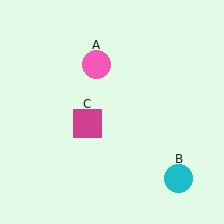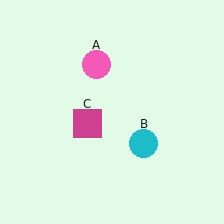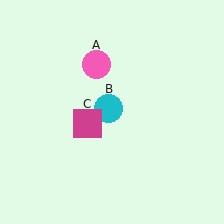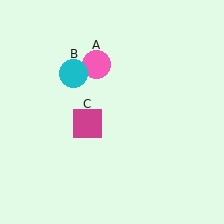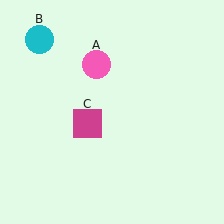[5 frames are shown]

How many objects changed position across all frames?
1 object changed position: cyan circle (object B).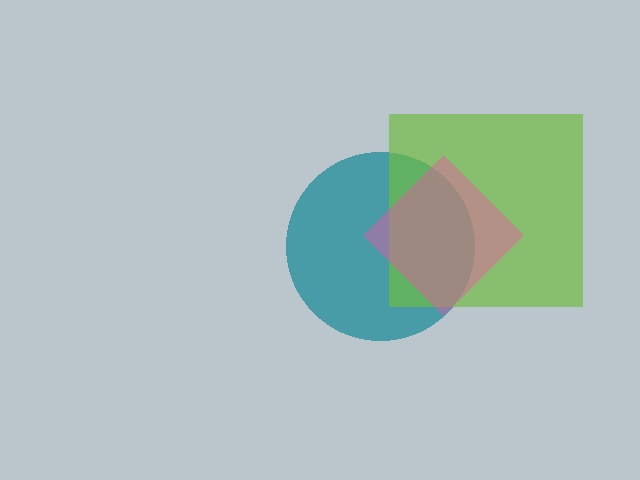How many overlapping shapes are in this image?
There are 3 overlapping shapes in the image.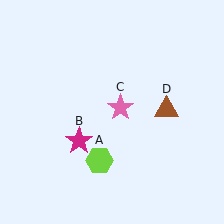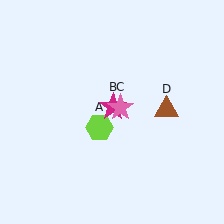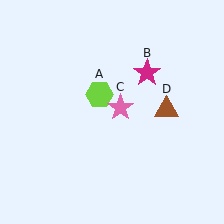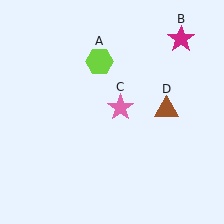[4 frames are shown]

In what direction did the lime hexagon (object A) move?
The lime hexagon (object A) moved up.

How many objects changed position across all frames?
2 objects changed position: lime hexagon (object A), magenta star (object B).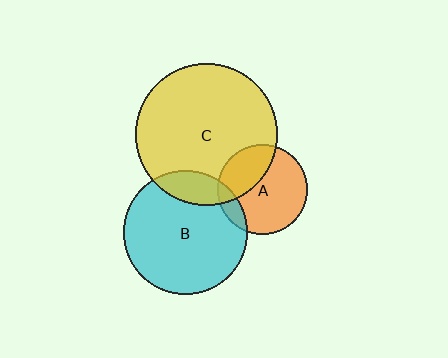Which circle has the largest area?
Circle C (yellow).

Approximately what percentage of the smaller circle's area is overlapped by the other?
Approximately 10%.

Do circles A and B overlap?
Yes.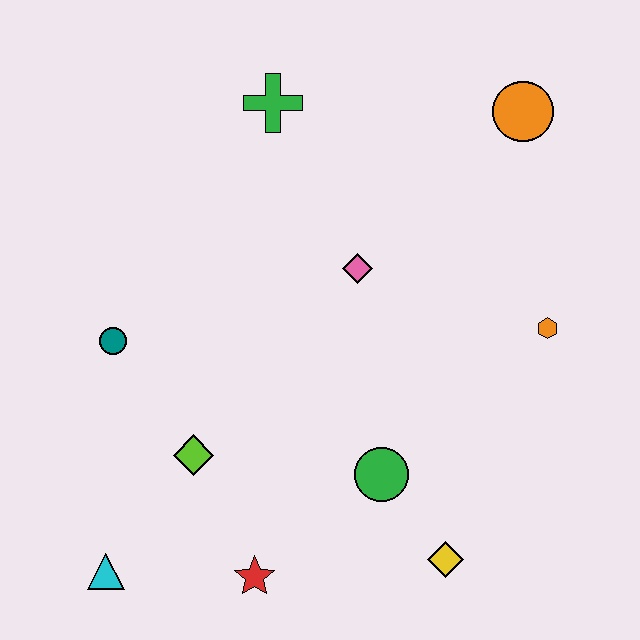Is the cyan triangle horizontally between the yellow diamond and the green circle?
No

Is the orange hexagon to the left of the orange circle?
No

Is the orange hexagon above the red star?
Yes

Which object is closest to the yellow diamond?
The green circle is closest to the yellow diamond.